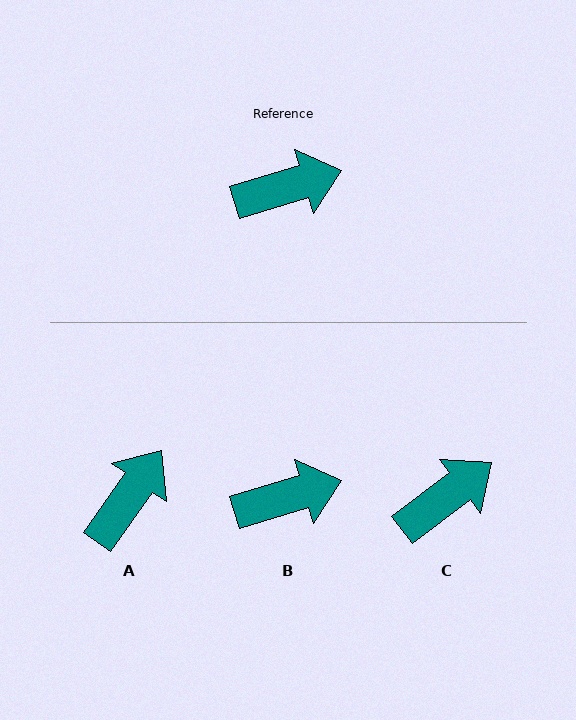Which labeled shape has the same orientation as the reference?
B.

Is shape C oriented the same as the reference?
No, it is off by about 20 degrees.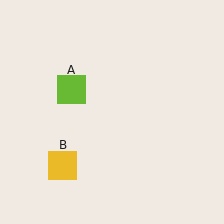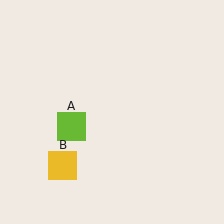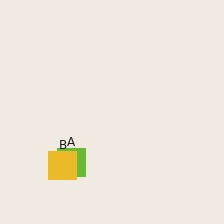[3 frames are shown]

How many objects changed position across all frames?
1 object changed position: lime square (object A).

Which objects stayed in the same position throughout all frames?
Yellow square (object B) remained stationary.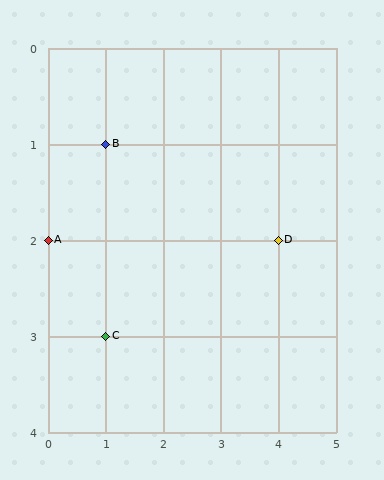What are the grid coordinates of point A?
Point A is at grid coordinates (0, 2).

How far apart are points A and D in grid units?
Points A and D are 4 columns apart.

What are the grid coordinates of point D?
Point D is at grid coordinates (4, 2).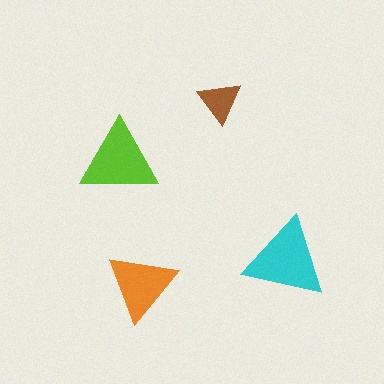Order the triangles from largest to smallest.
the cyan one, the lime one, the orange one, the brown one.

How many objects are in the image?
There are 4 objects in the image.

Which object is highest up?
The brown triangle is topmost.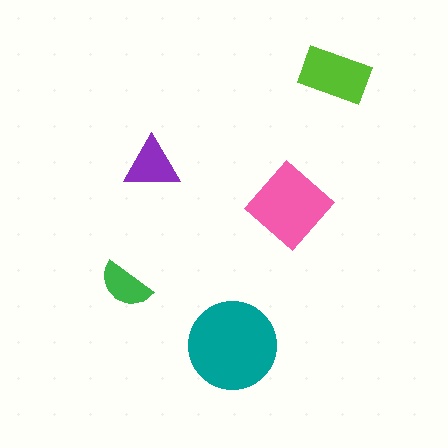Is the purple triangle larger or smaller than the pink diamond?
Smaller.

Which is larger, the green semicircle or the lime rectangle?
The lime rectangle.